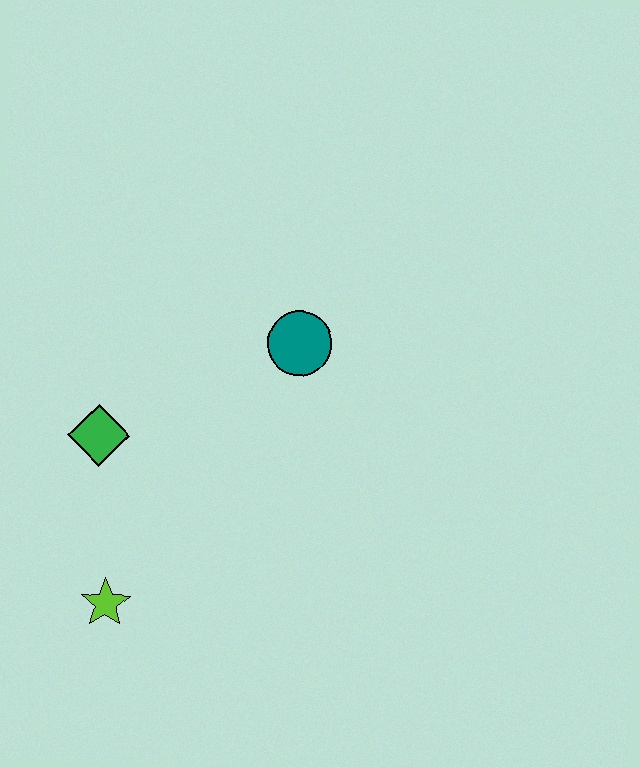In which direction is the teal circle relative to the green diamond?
The teal circle is to the right of the green diamond.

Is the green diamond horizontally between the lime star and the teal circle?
No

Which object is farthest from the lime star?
The teal circle is farthest from the lime star.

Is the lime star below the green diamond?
Yes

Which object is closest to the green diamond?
The lime star is closest to the green diamond.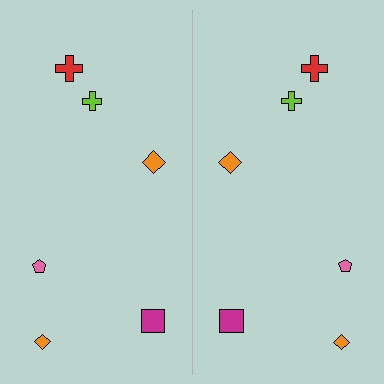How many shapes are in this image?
There are 12 shapes in this image.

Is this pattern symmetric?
Yes, this pattern has bilateral (reflection) symmetry.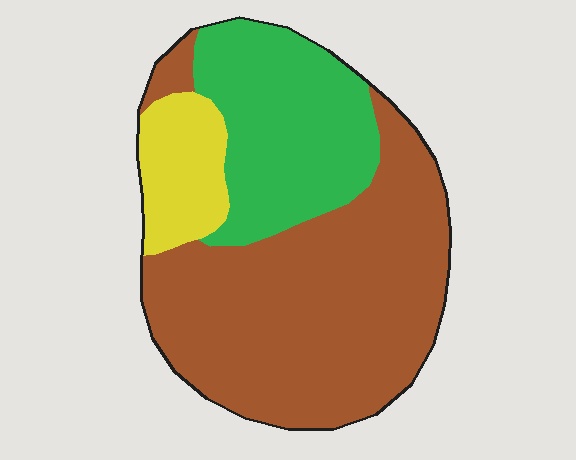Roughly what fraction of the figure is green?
Green takes up between a quarter and a half of the figure.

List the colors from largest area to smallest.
From largest to smallest: brown, green, yellow.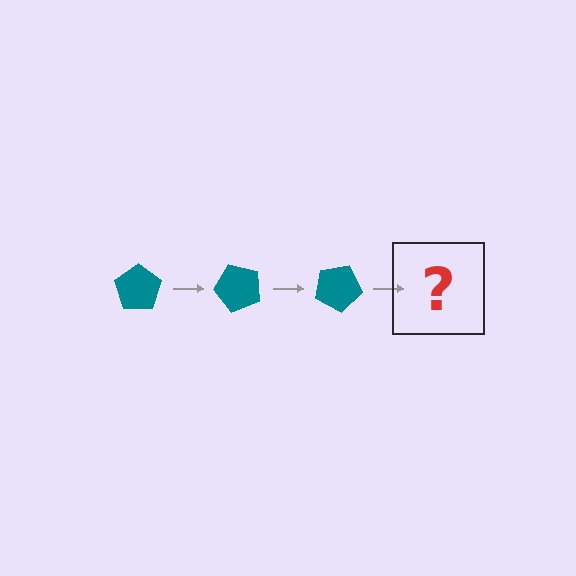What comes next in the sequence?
The next element should be a teal pentagon rotated 150 degrees.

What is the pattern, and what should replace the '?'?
The pattern is that the pentagon rotates 50 degrees each step. The '?' should be a teal pentagon rotated 150 degrees.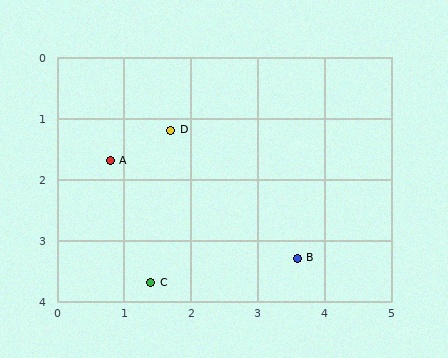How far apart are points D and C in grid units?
Points D and C are about 2.5 grid units apart.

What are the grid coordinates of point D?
Point D is at approximately (1.7, 1.2).